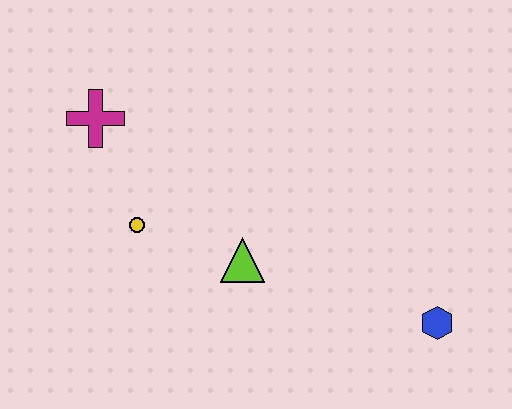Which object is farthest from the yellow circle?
The blue hexagon is farthest from the yellow circle.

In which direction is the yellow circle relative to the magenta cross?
The yellow circle is below the magenta cross.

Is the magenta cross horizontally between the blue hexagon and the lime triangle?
No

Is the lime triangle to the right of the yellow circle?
Yes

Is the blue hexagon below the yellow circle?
Yes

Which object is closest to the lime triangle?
The yellow circle is closest to the lime triangle.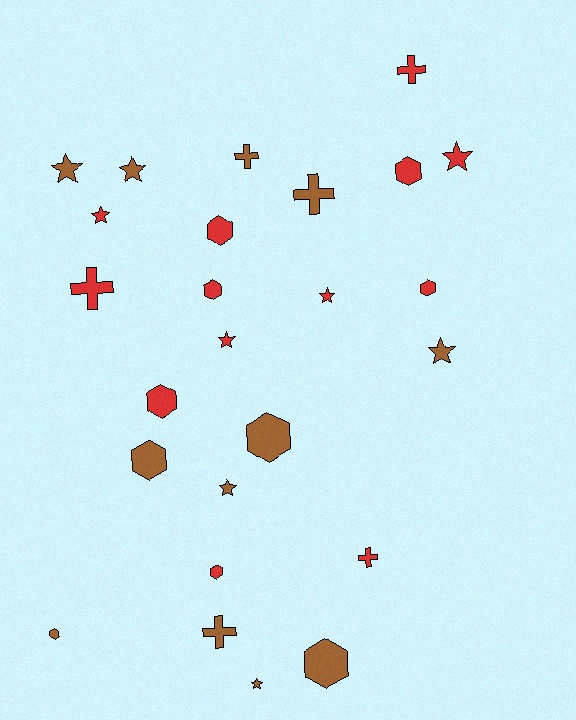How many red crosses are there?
There are 3 red crosses.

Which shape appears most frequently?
Hexagon, with 10 objects.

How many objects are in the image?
There are 25 objects.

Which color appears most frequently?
Red, with 13 objects.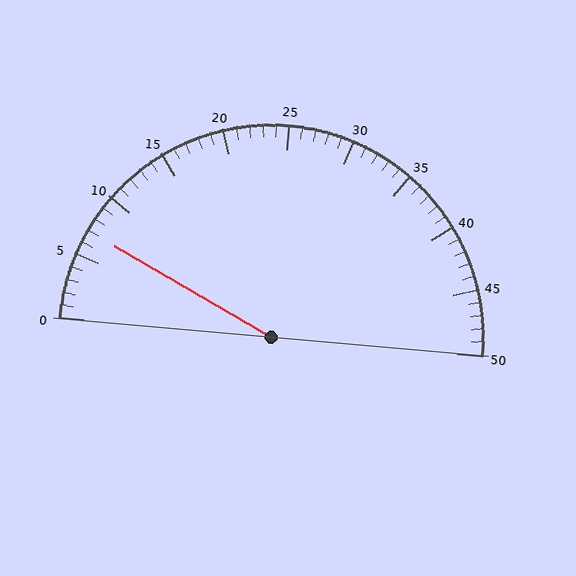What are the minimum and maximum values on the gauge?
The gauge ranges from 0 to 50.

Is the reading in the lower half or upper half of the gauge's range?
The reading is in the lower half of the range (0 to 50).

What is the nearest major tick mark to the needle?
The nearest major tick mark is 5.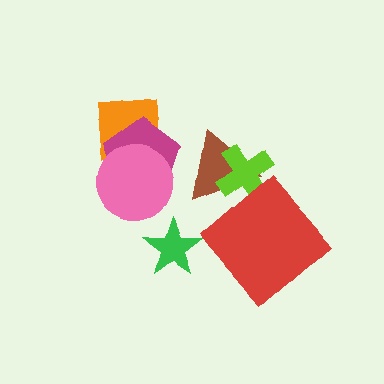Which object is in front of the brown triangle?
The lime cross is in front of the brown triangle.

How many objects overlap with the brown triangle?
1 object overlaps with the brown triangle.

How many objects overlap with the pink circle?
2 objects overlap with the pink circle.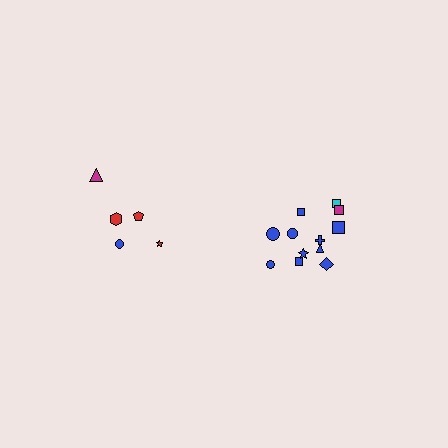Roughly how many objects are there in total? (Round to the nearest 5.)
Roughly 15 objects in total.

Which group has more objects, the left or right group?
The right group.